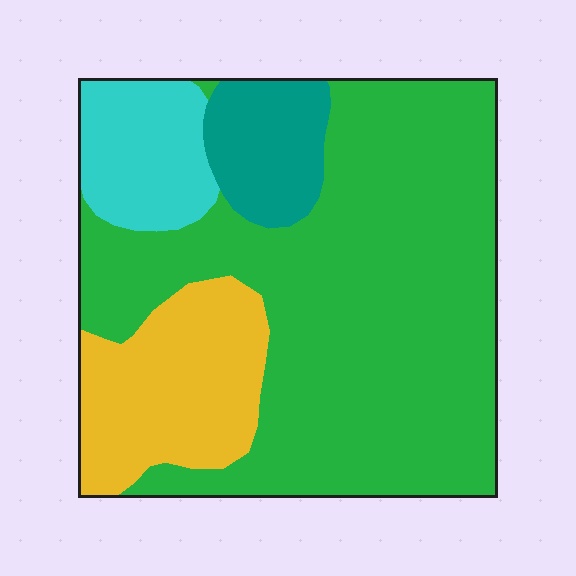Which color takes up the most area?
Green, at roughly 65%.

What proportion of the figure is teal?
Teal covers about 10% of the figure.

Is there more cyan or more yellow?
Yellow.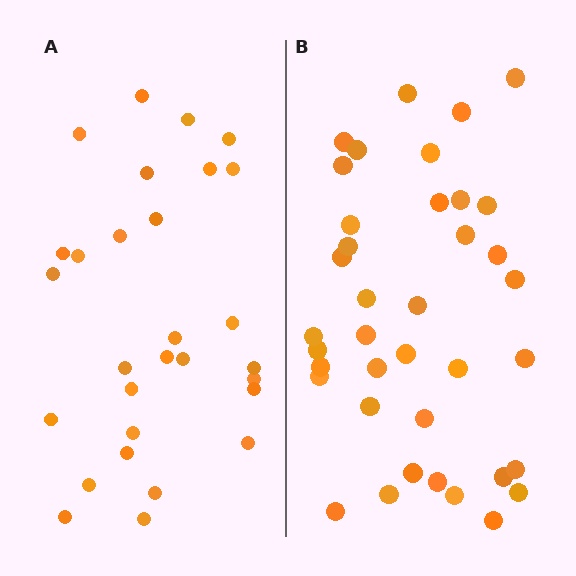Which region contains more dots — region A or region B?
Region B (the right region) has more dots.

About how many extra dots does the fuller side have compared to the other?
Region B has roughly 8 or so more dots than region A.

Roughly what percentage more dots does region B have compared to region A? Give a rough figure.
About 30% more.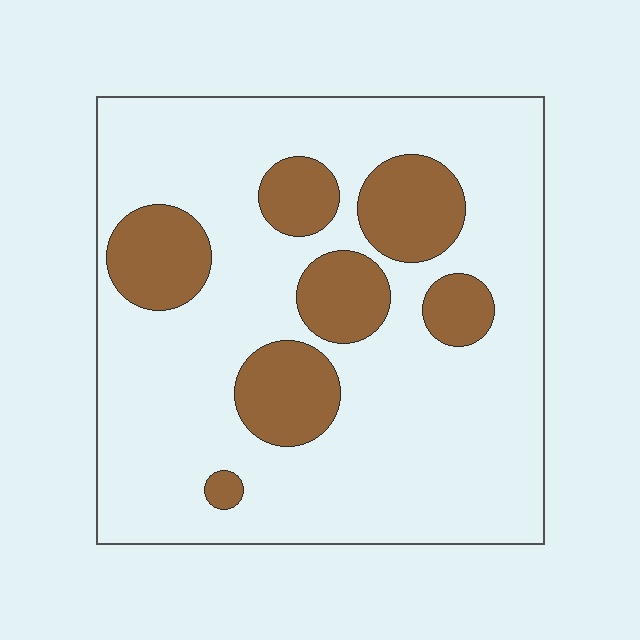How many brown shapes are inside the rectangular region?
7.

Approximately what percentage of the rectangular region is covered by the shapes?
Approximately 20%.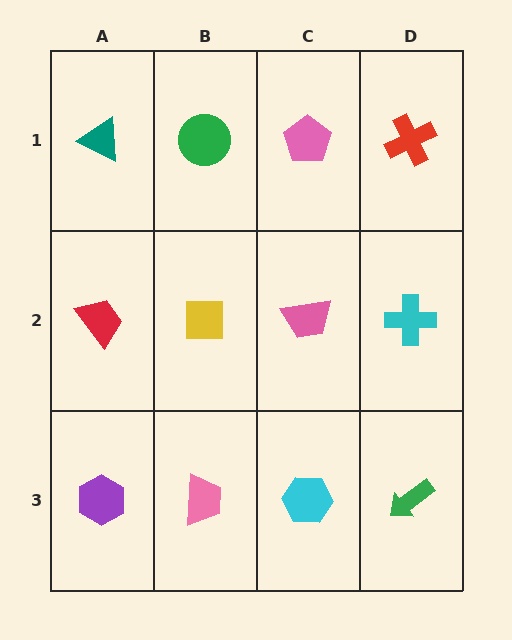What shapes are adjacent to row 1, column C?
A pink trapezoid (row 2, column C), a green circle (row 1, column B), a red cross (row 1, column D).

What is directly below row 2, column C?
A cyan hexagon.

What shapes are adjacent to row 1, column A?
A red trapezoid (row 2, column A), a green circle (row 1, column B).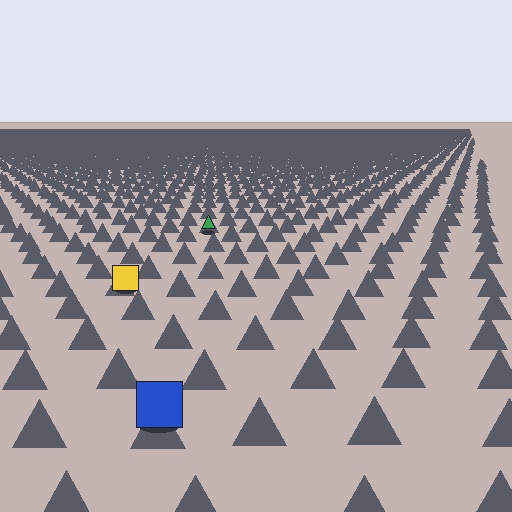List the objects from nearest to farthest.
From nearest to farthest: the blue square, the yellow square, the green triangle.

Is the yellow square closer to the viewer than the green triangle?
Yes. The yellow square is closer — you can tell from the texture gradient: the ground texture is coarser near it.